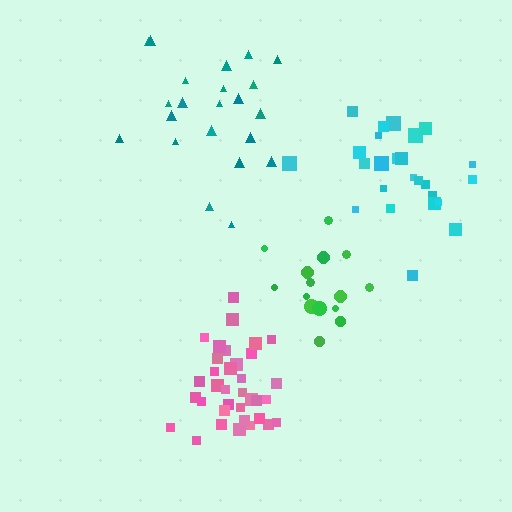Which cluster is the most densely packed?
Pink.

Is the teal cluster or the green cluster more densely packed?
Green.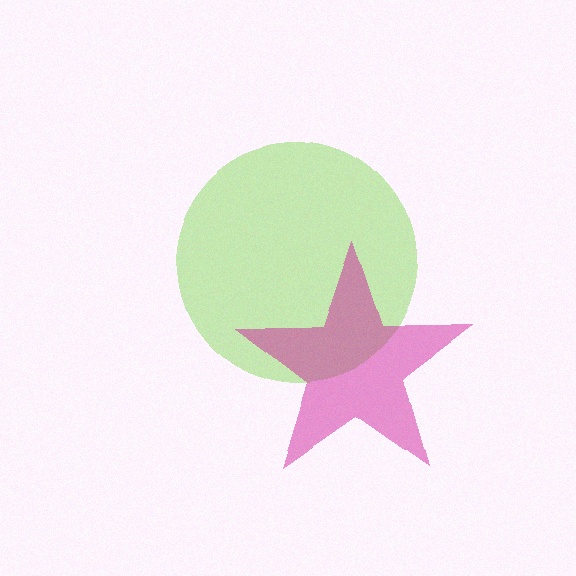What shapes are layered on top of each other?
The layered shapes are: a lime circle, a magenta star.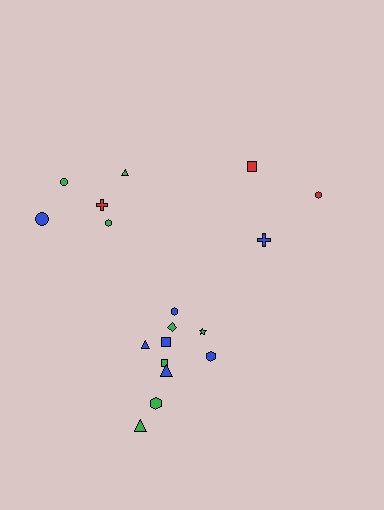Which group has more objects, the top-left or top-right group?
The top-left group.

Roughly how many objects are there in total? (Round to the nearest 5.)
Roughly 20 objects in total.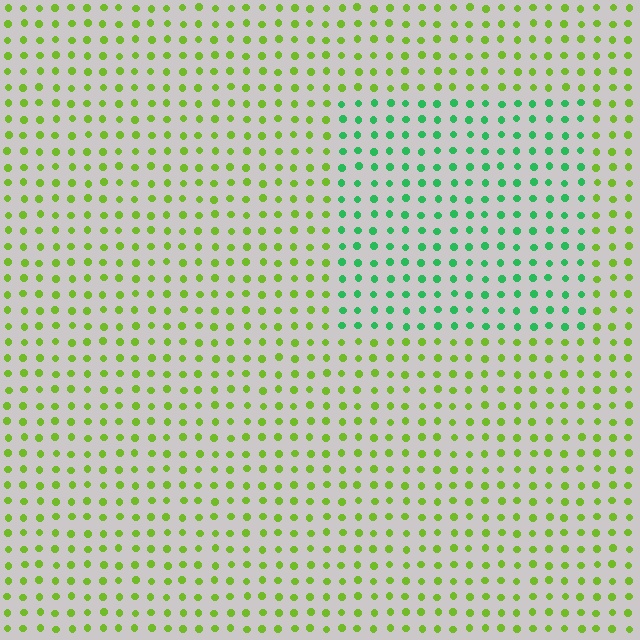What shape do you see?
I see a rectangle.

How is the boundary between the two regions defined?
The boundary is defined purely by a slight shift in hue (about 50 degrees). Spacing, size, and orientation are identical on both sides.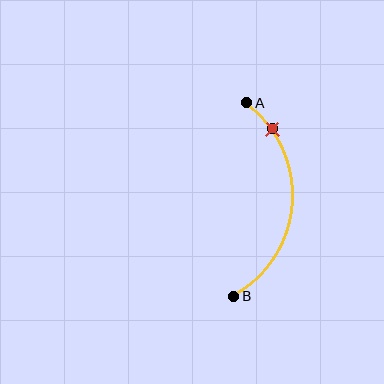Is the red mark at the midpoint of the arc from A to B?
No. The red mark lies on the arc but is closer to endpoint A. The arc midpoint would be at the point on the curve equidistant along the arc from both A and B.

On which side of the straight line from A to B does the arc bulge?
The arc bulges to the right of the straight line connecting A and B.